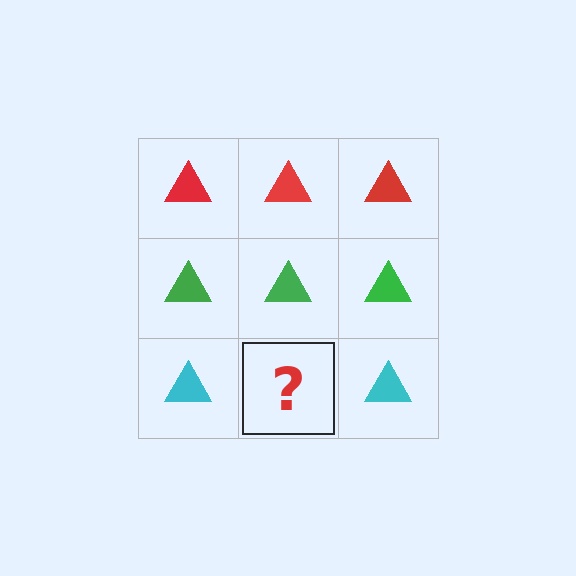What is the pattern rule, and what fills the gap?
The rule is that each row has a consistent color. The gap should be filled with a cyan triangle.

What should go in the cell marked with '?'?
The missing cell should contain a cyan triangle.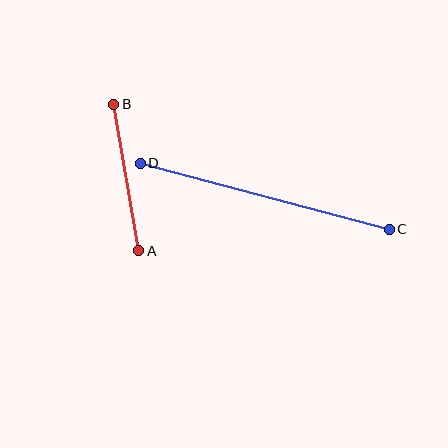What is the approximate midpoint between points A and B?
The midpoint is at approximately (126, 177) pixels.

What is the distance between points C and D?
The distance is approximately 258 pixels.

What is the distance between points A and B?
The distance is approximately 149 pixels.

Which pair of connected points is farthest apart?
Points C and D are farthest apart.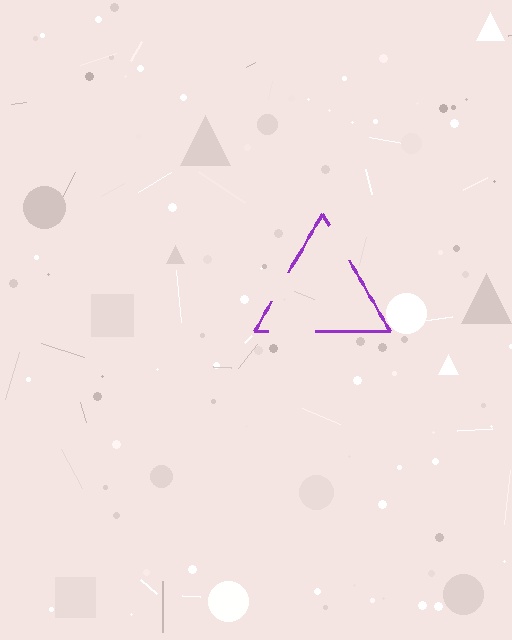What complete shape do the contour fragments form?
The contour fragments form a triangle.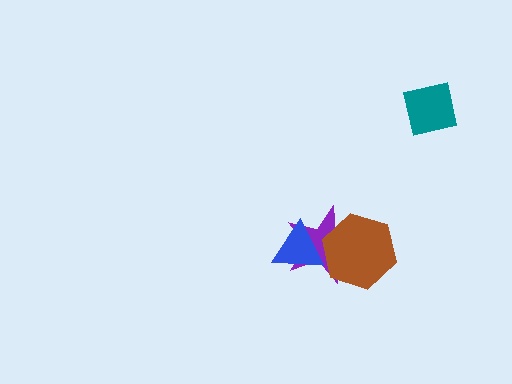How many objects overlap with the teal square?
0 objects overlap with the teal square.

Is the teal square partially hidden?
No, no other shape covers it.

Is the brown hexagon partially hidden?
Yes, it is partially covered by another shape.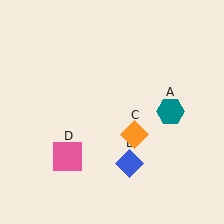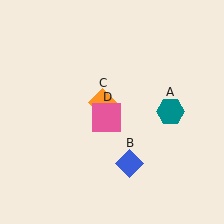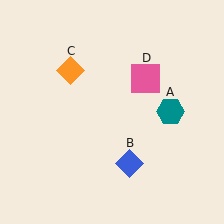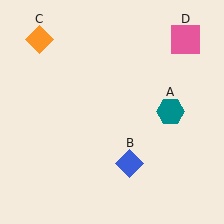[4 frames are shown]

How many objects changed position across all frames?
2 objects changed position: orange diamond (object C), pink square (object D).